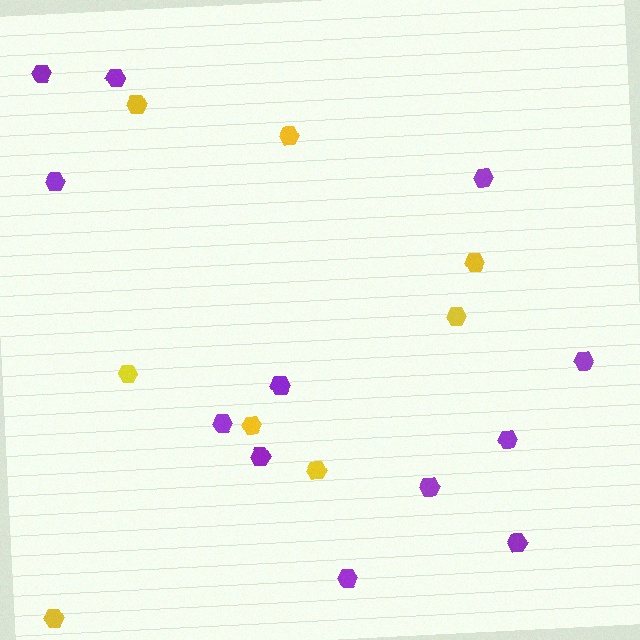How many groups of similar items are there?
There are 2 groups: one group of yellow hexagons (8) and one group of purple hexagons (12).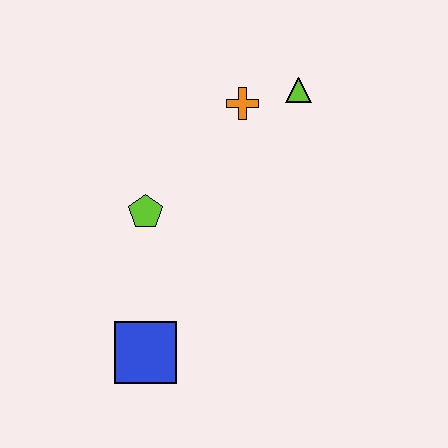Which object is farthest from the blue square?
The lime triangle is farthest from the blue square.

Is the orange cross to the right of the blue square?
Yes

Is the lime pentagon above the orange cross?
No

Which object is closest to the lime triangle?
The orange cross is closest to the lime triangle.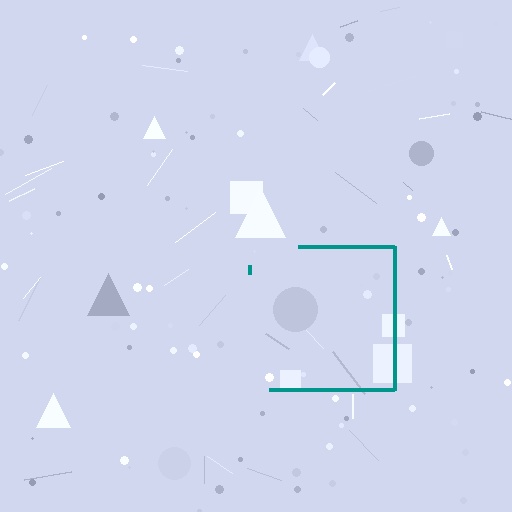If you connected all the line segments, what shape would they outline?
They would outline a square.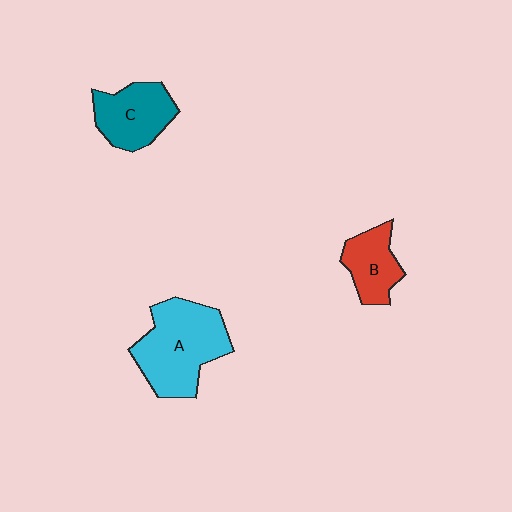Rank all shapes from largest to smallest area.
From largest to smallest: A (cyan), C (teal), B (red).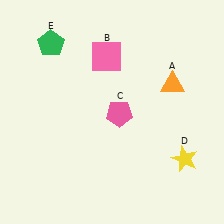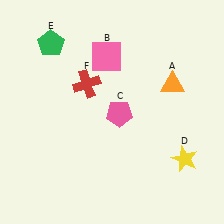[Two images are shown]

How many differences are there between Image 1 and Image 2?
There is 1 difference between the two images.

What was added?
A red cross (F) was added in Image 2.